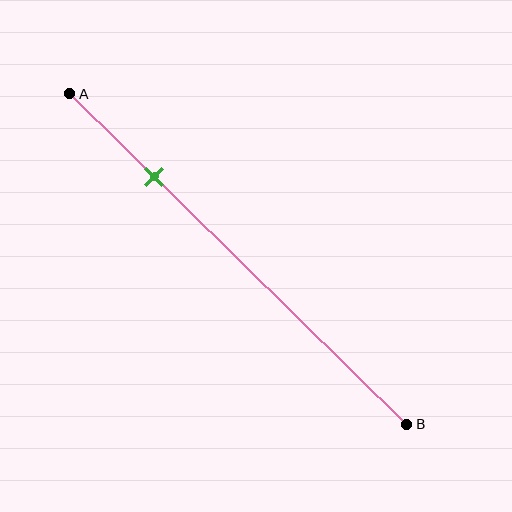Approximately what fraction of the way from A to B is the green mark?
The green mark is approximately 25% of the way from A to B.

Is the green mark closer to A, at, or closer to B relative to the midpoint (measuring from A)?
The green mark is closer to point A than the midpoint of segment AB.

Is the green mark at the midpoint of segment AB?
No, the mark is at about 25% from A, not at the 50% midpoint.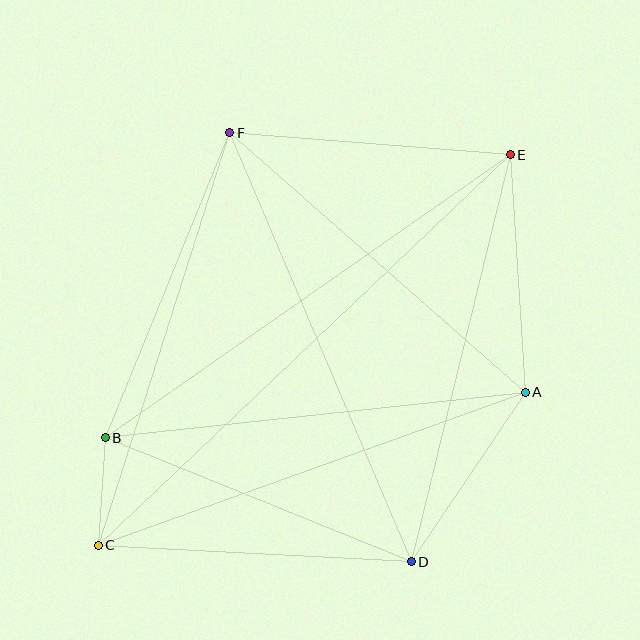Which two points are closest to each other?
Points B and C are closest to each other.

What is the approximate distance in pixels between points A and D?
The distance between A and D is approximately 204 pixels.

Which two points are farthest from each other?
Points C and E are farthest from each other.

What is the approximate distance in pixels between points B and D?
The distance between B and D is approximately 330 pixels.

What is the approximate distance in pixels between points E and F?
The distance between E and F is approximately 281 pixels.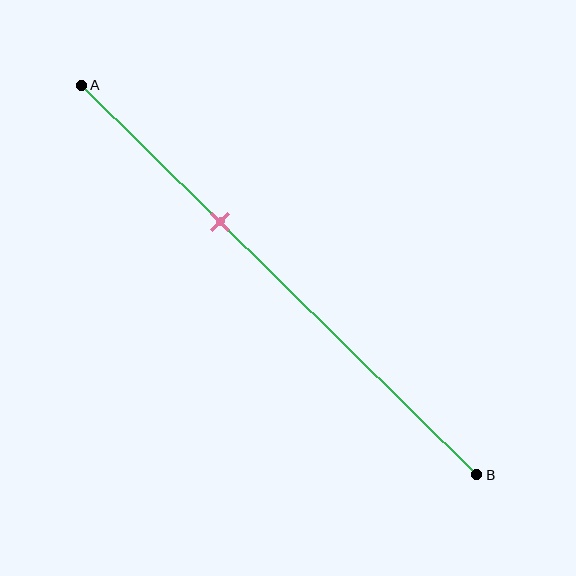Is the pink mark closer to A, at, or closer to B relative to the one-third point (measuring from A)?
The pink mark is approximately at the one-third point of segment AB.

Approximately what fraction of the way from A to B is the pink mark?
The pink mark is approximately 35% of the way from A to B.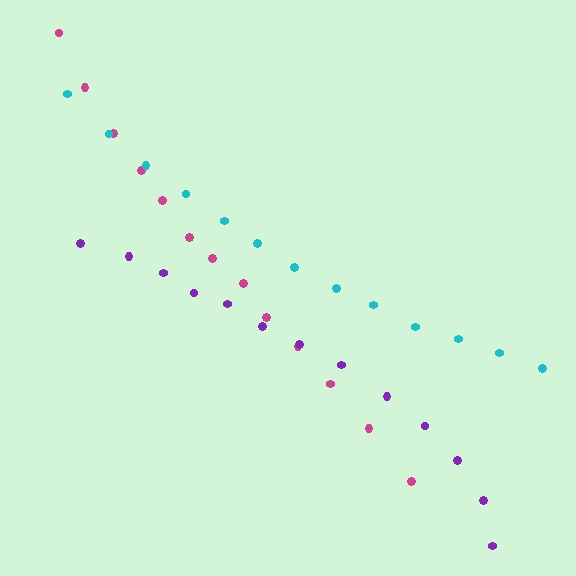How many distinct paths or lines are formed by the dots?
There are 3 distinct paths.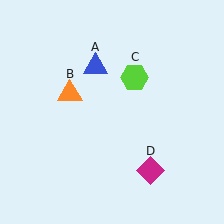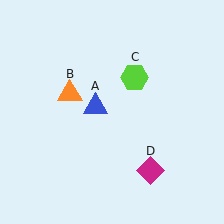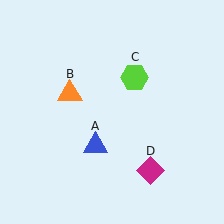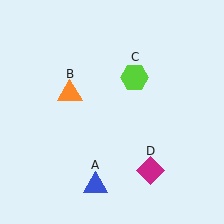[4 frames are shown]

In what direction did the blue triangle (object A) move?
The blue triangle (object A) moved down.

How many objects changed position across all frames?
1 object changed position: blue triangle (object A).